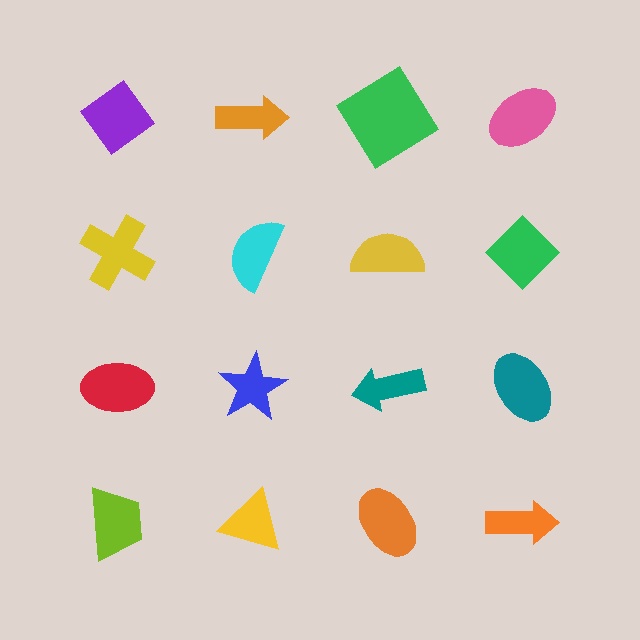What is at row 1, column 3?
A green diamond.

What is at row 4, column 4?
An orange arrow.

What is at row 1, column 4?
A pink ellipse.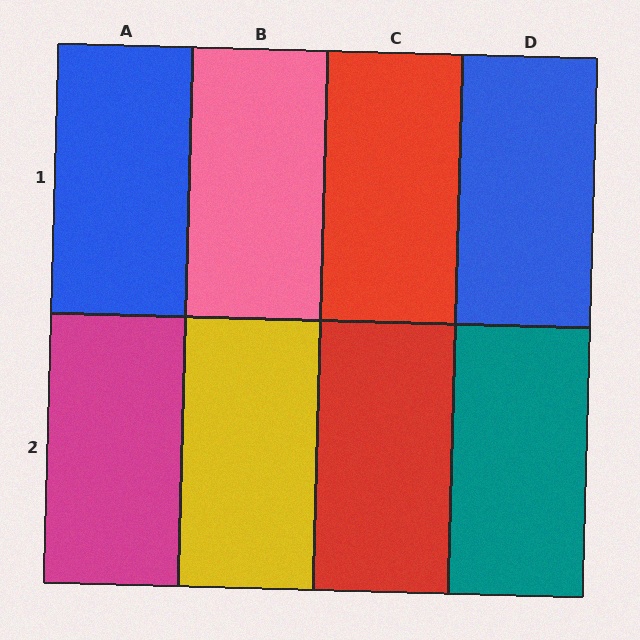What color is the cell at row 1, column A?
Blue.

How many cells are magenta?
1 cell is magenta.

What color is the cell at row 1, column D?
Blue.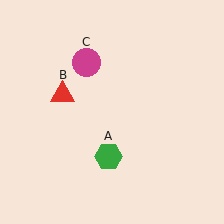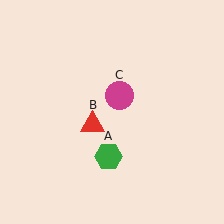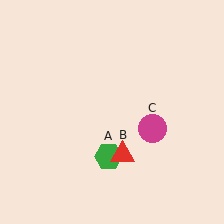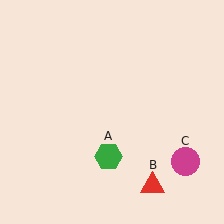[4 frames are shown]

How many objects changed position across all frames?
2 objects changed position: red triangle (object B), magenta circle (object C).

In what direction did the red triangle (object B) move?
The red triangle (object B) moved down and to the right.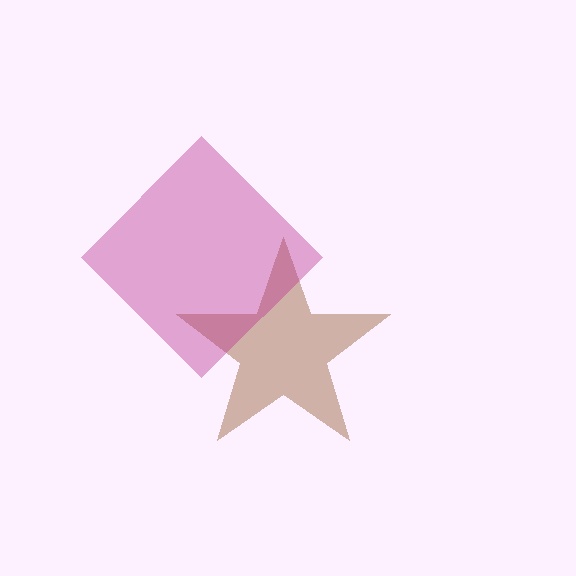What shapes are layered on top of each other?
The layered shapes are: a brown star, a magenta diamond.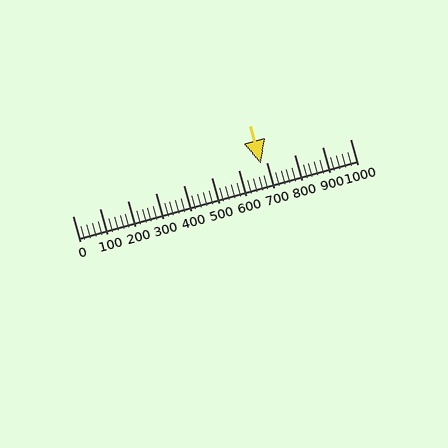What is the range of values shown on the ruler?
The ruler shows values from 0 to 1000.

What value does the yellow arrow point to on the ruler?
The yellow arrow points to approximately 680.